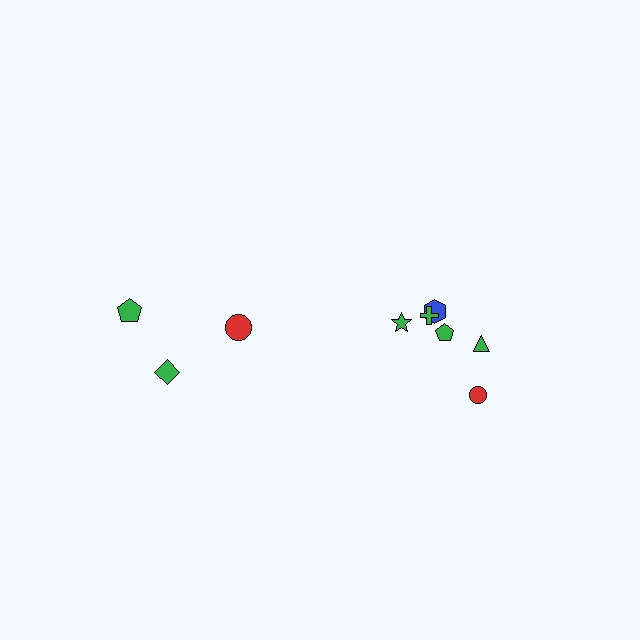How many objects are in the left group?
There are 3 objects.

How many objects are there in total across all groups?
There are 9 objects.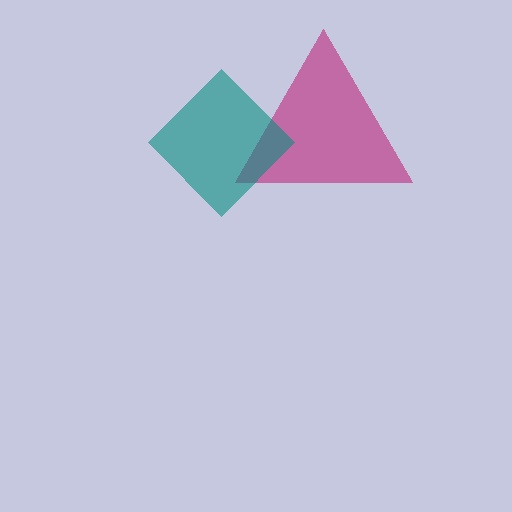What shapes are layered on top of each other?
The layered shapes are: a magenta triangle, a teal diamond.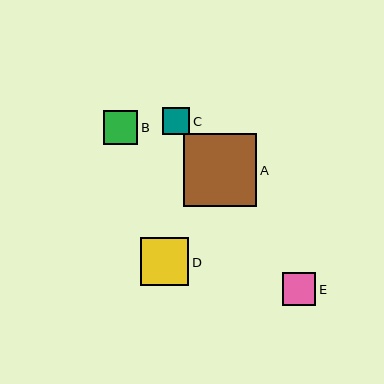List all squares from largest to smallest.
From largest to smallest: A, D, B, E, C.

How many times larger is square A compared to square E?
Square A is approximately 2.2 times the size of square E.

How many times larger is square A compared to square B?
Square A is approximately 2.2 times the size of square B.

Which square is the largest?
Square A is the largest with a size of approximately 73 pixels.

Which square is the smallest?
Square C is the smallest with a size of approximately 28 pixels.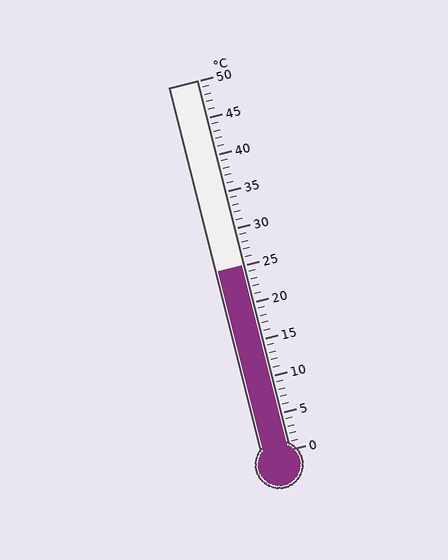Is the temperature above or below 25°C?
The temperature is at 25°C.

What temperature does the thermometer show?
The thermometer shows approximately 25°C.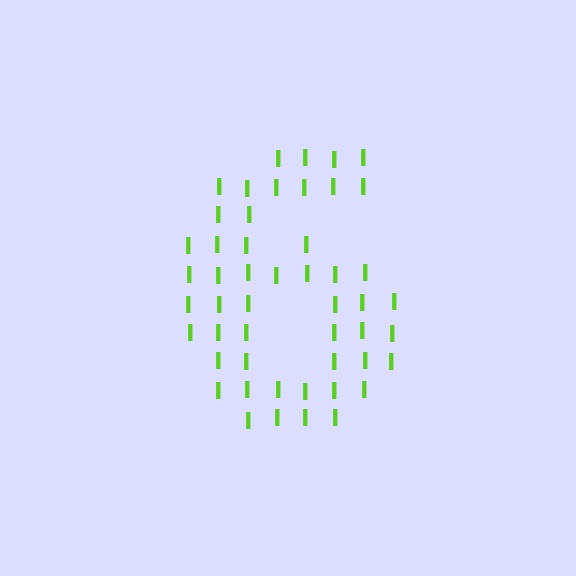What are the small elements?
The small elements are letter I's.